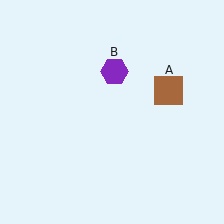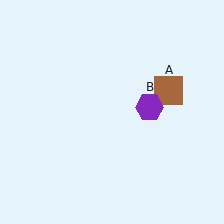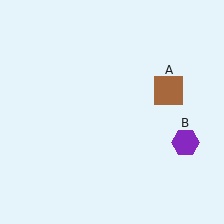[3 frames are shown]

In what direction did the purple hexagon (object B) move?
The purple hexagon (object B) moved down and to the right.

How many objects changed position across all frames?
1 object changed position: purple hexagon (object B).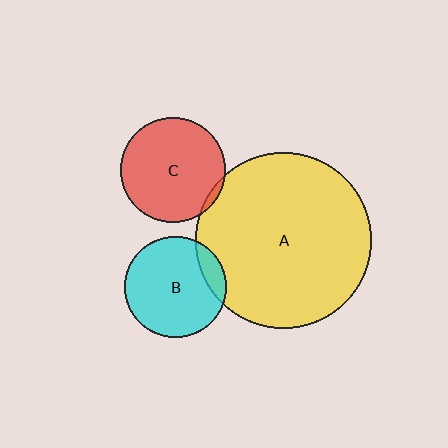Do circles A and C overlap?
Yes.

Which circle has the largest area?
Circle A (yellow).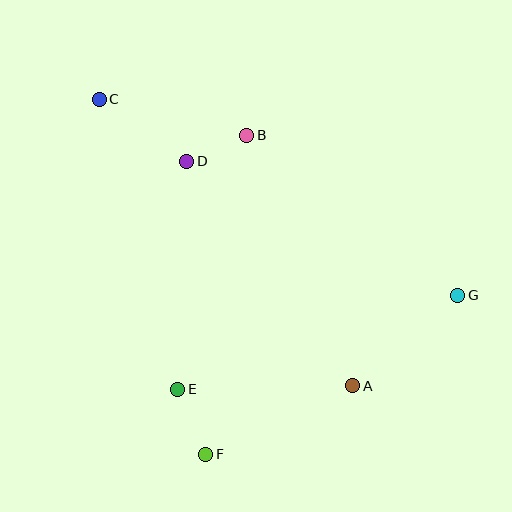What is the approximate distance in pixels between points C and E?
The distance between C and E is approximately 301 pixels.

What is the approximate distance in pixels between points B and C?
The distance between B and C is approximately 152 pixels.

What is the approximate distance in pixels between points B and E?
The distance between B and E is approximately 263 pixels.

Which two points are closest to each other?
Points B and D are closest to each other.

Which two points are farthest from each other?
Points C and G are farthest from each other.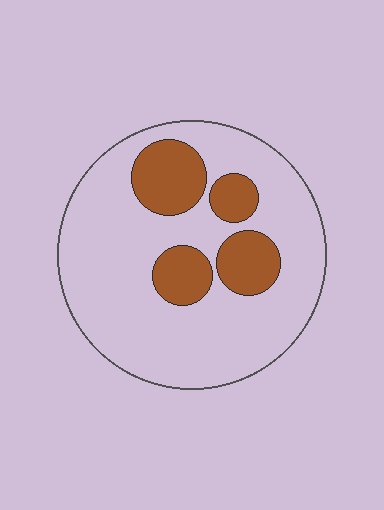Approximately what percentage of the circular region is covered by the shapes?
Approximately 20%.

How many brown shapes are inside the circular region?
4.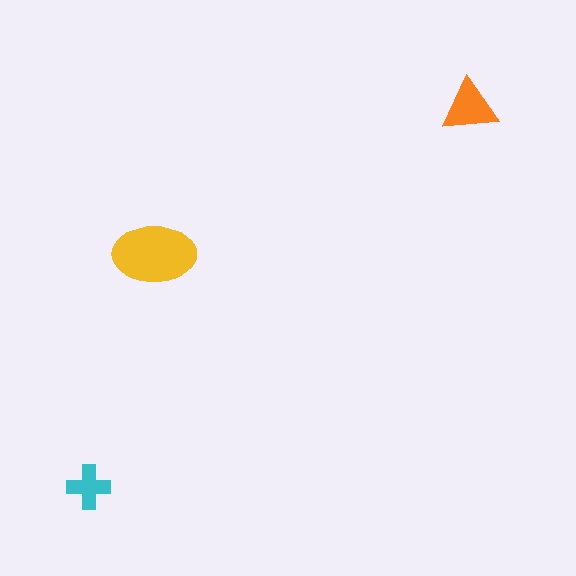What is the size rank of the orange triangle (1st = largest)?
2nd.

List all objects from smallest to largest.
The cyan cross, the orange triangle, the yellow ellipse.